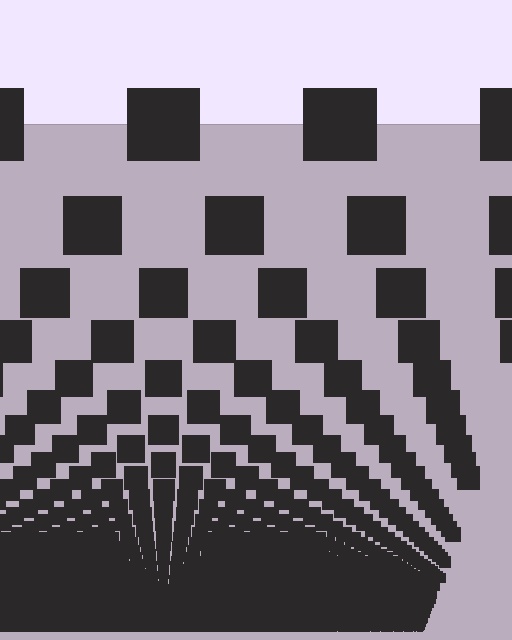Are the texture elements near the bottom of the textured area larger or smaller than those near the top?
Smaller. The gradient is inverted — elements near the bottom are smaller and denser.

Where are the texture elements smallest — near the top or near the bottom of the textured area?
Near the bottom.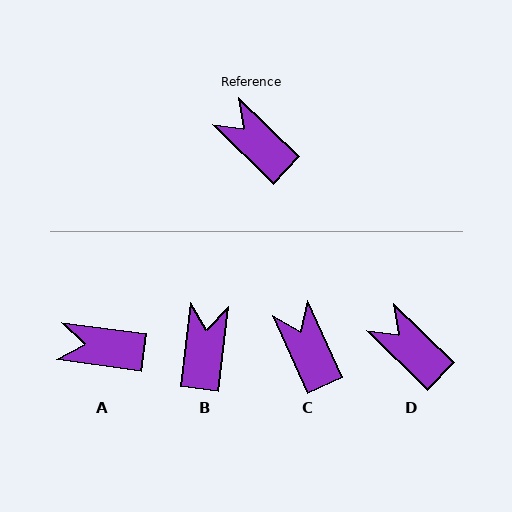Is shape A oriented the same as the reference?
No, it is off by about 37 degrees.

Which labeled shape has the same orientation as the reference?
D.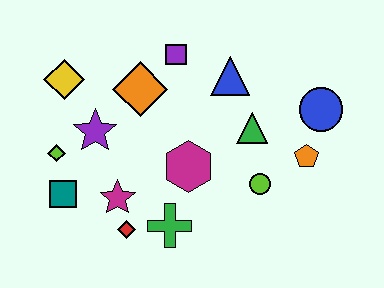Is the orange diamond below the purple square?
Yes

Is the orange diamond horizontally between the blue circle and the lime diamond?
Yes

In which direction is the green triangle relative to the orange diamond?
The green triangle is to the right of the orange diamond.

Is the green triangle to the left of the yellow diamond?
No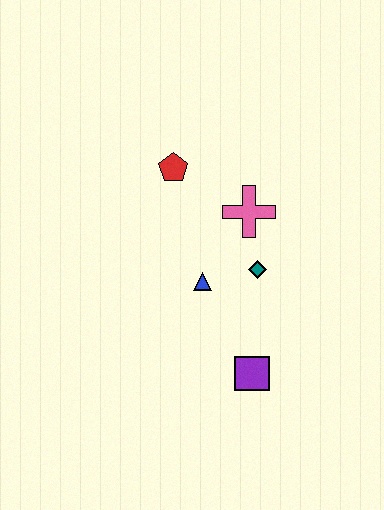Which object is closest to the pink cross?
The teal diamond is closest to the pink cross.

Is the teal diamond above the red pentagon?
No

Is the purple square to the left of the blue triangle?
No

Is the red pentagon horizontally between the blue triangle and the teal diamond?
No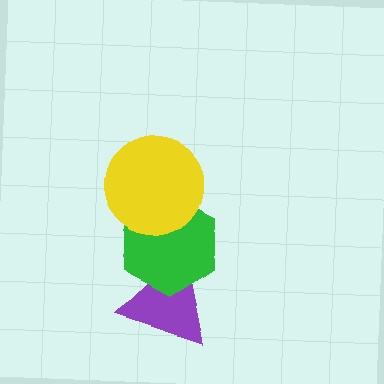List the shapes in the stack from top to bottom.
From top to bottom: the yellow circle, the green hexagon, the purple triangle.